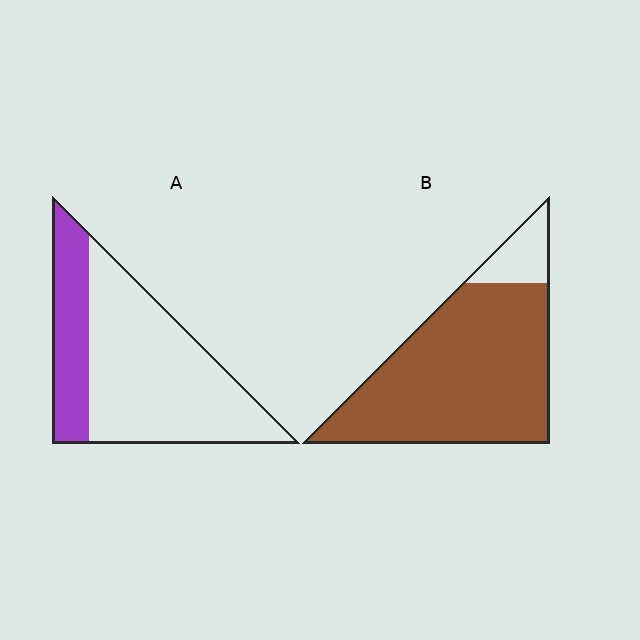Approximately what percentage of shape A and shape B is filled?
A is approximately 30% and B is approximately 90%.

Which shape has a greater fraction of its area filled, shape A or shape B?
Shape B.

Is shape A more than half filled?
No.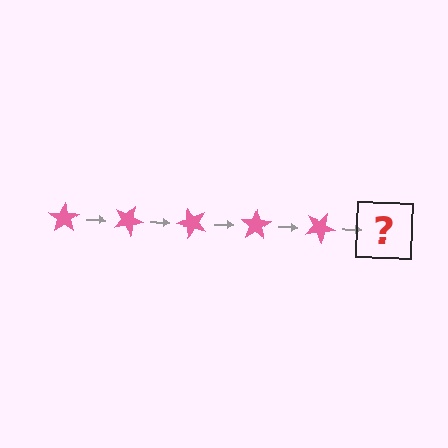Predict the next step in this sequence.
The next step is a pink star rotated 125 degrees.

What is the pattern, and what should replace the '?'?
The pattern is that the star rotates 25 degrees each step. The '?' should be a pink star rotated 125 degrees.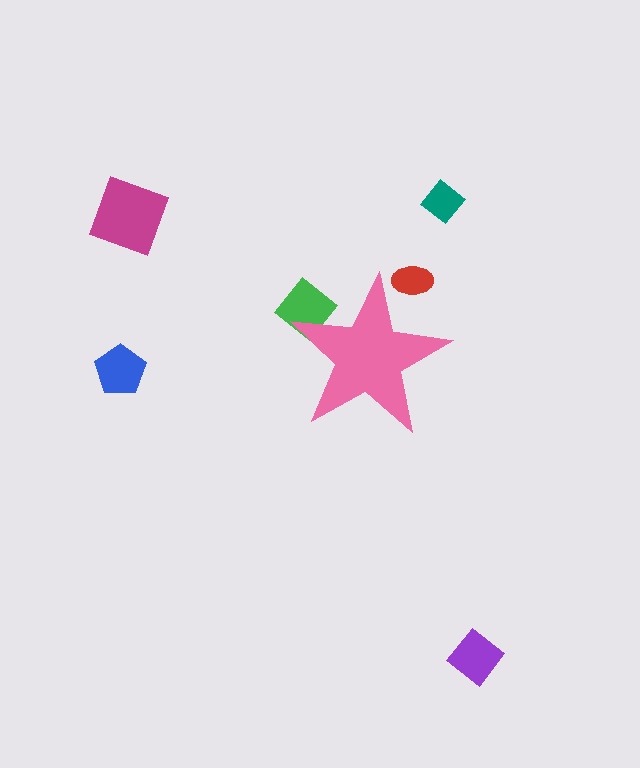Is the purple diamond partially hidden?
No, the purple diamond is fully visible.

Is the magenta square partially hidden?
No, the magenta square is fully visible.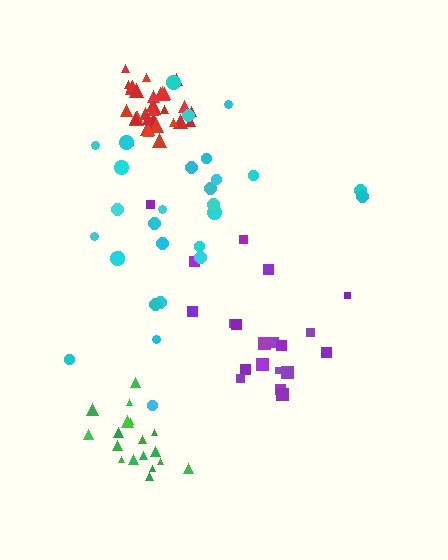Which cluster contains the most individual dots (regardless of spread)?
Red (33).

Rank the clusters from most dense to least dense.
red, green, purple, cyan.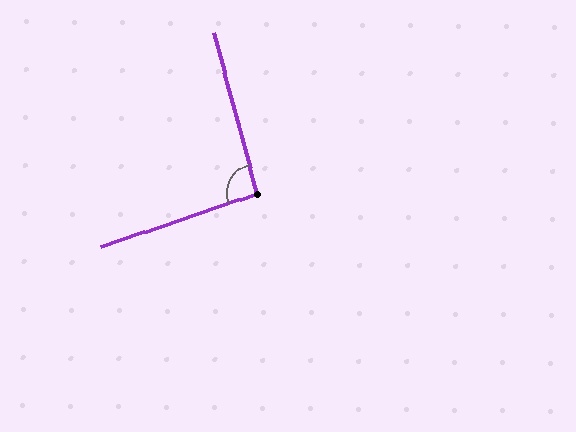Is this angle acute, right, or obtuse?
It is approximately a right angle.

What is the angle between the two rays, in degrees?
Approximately 94 degrees.